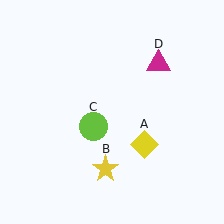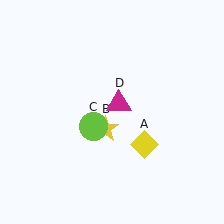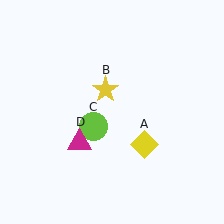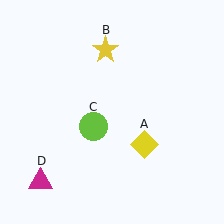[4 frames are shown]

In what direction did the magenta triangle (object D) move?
The magenta triangle (object D) moved down and to the left.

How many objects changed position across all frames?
2 objects changed position: yellow star (object B), magenta triangle (object D).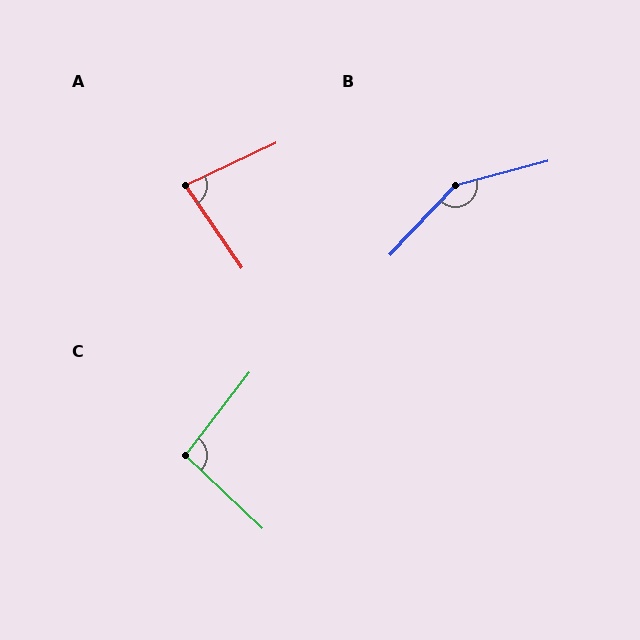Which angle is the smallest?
A, at approximately 81 degrees.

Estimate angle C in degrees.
Approximately 96 degrees.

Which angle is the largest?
B, at approximately 148 degrees.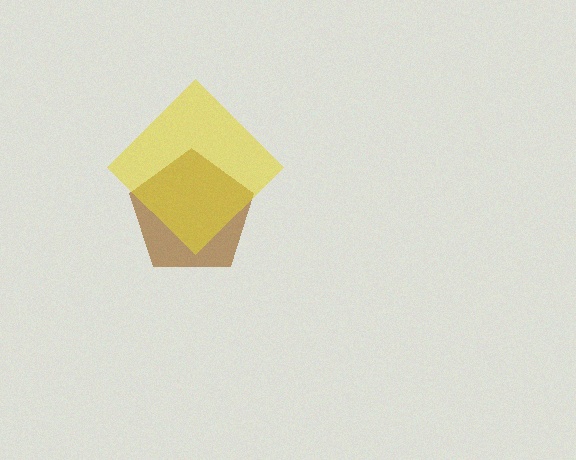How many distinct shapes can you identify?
There are 2 distinct shapes: a brown pentagon, a yellow diamond.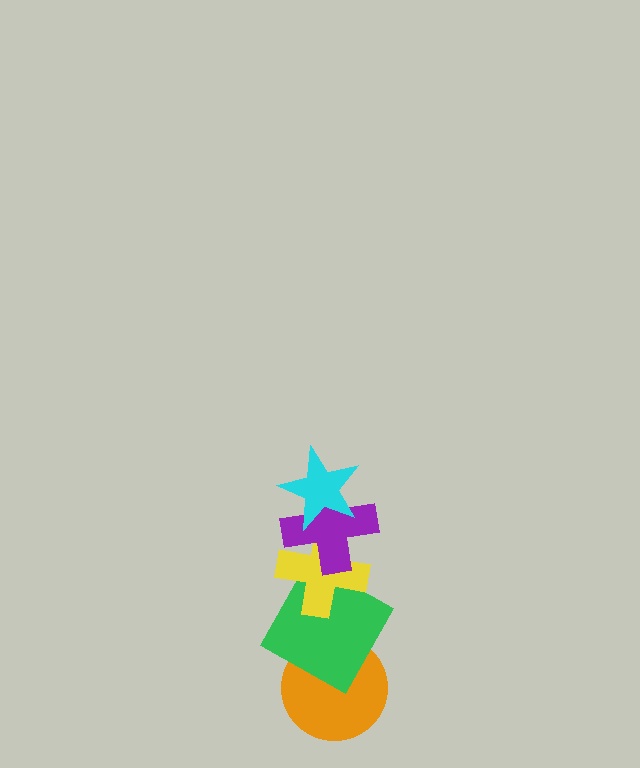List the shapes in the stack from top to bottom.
From top to bottom: the cyan star, the purple cross, the yellow cross, the green square, the orange circle.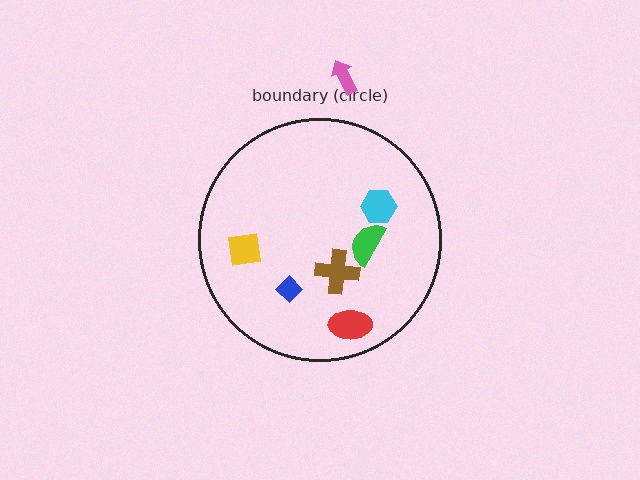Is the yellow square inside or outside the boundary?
Inside.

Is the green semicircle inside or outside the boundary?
Inside.